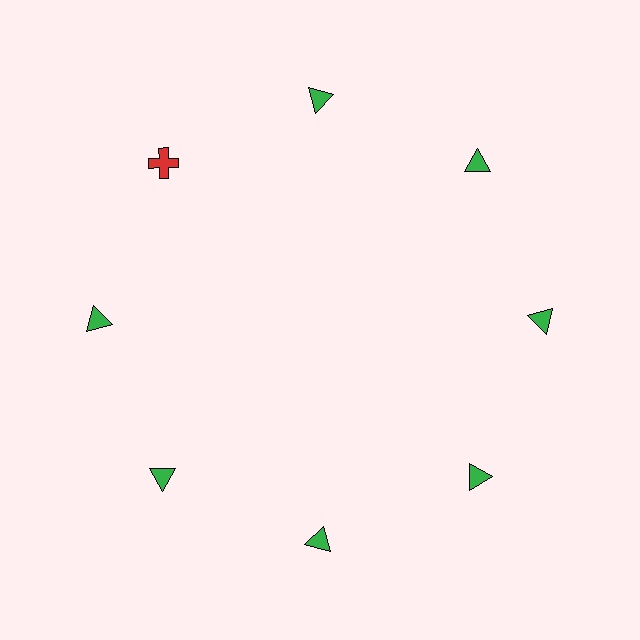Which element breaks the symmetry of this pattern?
The red cross at roughly the 10 o'clock position breaks the symmetry. All other shapes are green triangles.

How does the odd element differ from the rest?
It differs in both color (red instead of green) and shape (cross instead of triangle).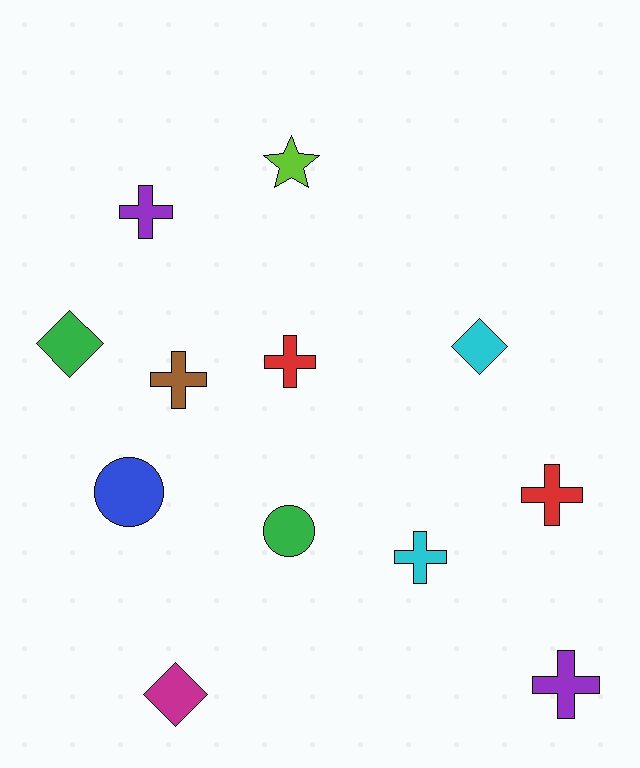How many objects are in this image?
There are 12 objects.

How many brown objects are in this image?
There is 1 brown object.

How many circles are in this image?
There are 2 circles.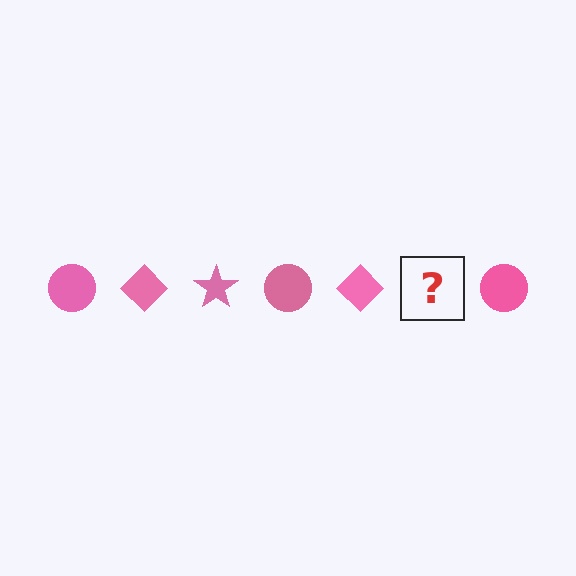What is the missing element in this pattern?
The missing element is a pink star.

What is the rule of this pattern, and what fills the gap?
The rule is that the pattern cycles through circle, diamond, star shapes in pink. The gap should be filled with a pink star.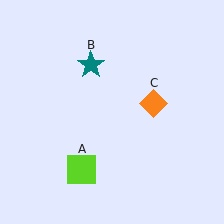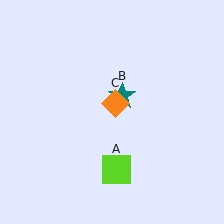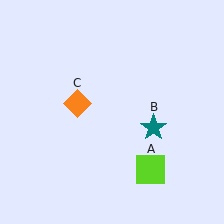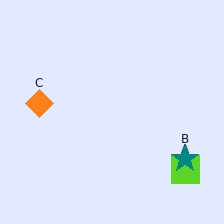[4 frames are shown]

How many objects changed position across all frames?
3 objects changed position: lime square (object A), teal star (object B), orange diamond (object C).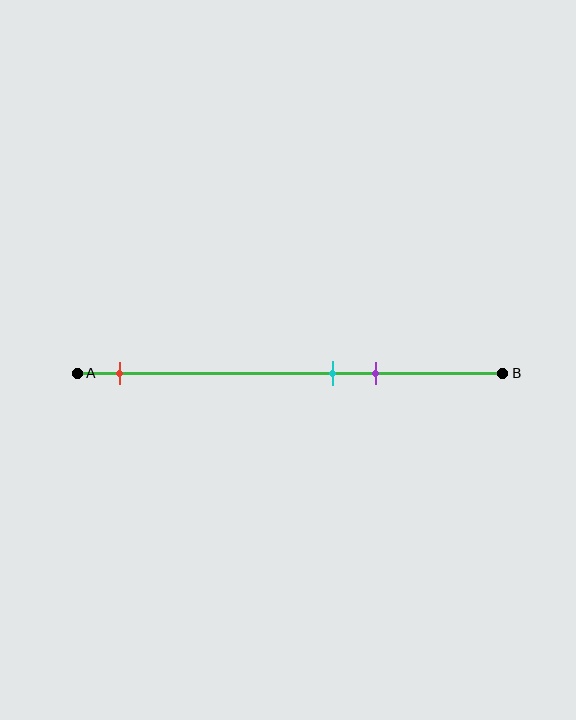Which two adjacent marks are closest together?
The cyan and purple marks are the closest adjacent pair.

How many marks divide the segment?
There are 3 marks dividing the segment.